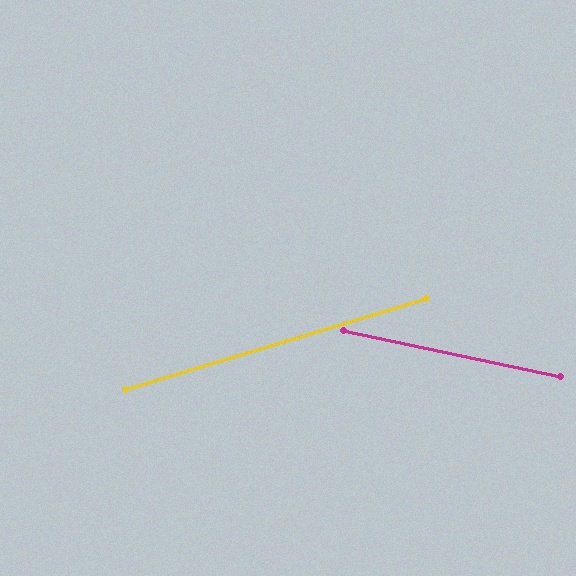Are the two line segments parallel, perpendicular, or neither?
Neither parallel nor perpendicular — they differ by about 29°.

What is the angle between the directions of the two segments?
Approximately 29 degrees.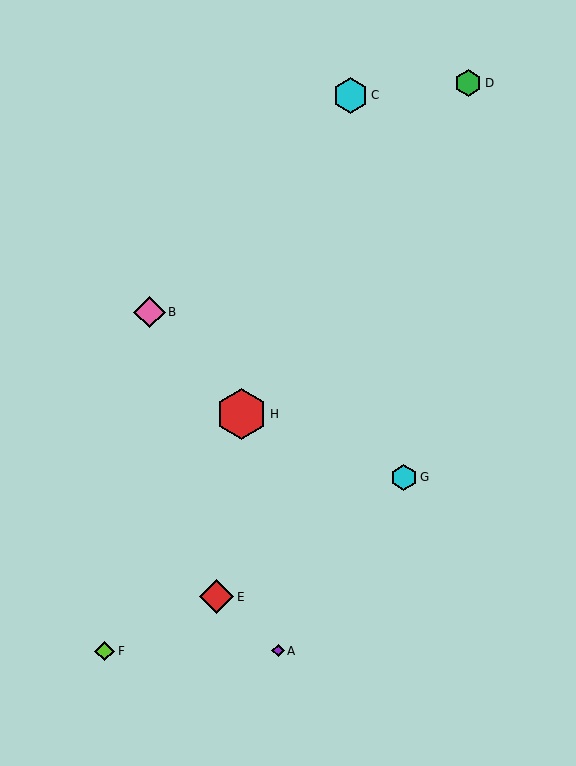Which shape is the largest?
The red hexagon (labeled H) is the largest.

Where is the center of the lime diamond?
The center of the lime diamond is at (105, 651).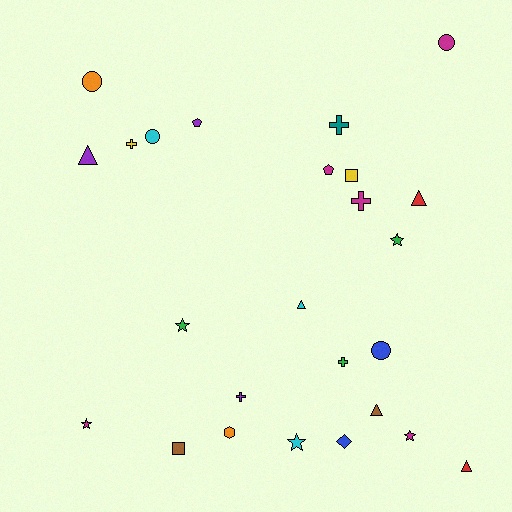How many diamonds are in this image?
There is 1 diamond.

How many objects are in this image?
There are 25 objects.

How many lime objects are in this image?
There are no lime objects.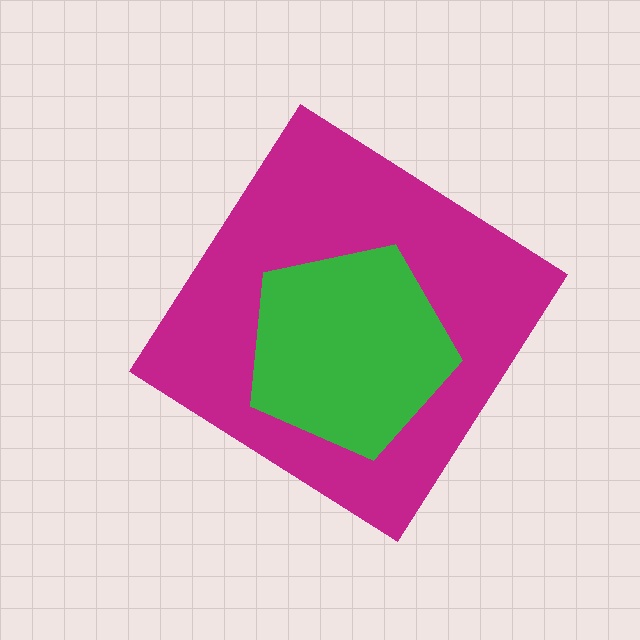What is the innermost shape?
The green pentagon.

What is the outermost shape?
The magenta diamond.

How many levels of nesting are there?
2.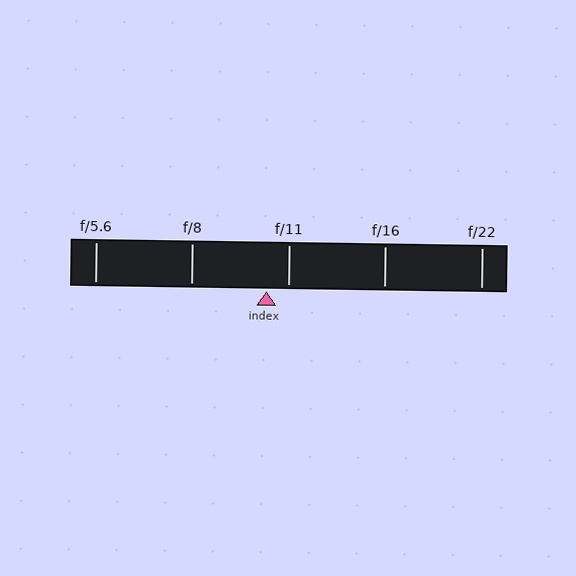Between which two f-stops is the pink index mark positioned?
The index mark is between f/8 and f/11.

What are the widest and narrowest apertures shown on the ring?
The widest aperture shown is f/5.6 and the narrowest is f/22.